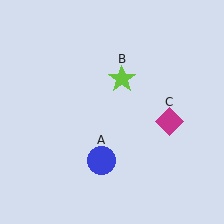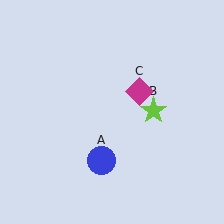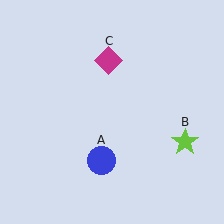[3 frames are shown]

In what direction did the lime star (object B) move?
The lime star (object B) moved down and to the right.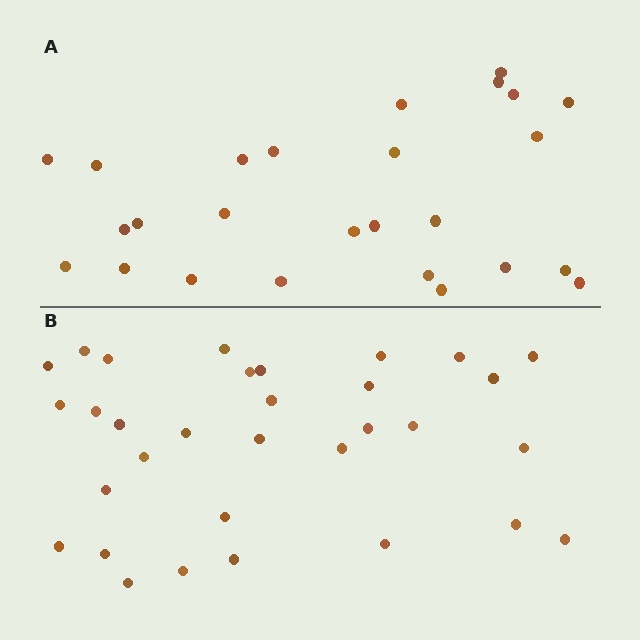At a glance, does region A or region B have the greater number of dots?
Region B (the bottom region) has more dots.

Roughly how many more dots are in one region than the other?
Region B has about 6 more dots than region A.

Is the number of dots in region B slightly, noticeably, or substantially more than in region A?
Region B has only slightly more — the two regions are fairly close. The ratio is roughly 1.2 to 1.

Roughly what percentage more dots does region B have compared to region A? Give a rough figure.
About 25% more.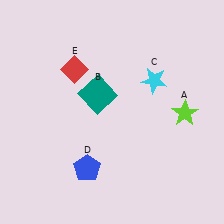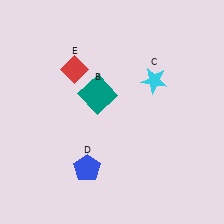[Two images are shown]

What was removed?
The lime star (A) was removed in Image 2.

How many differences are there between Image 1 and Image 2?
There is 1 difference between the two images.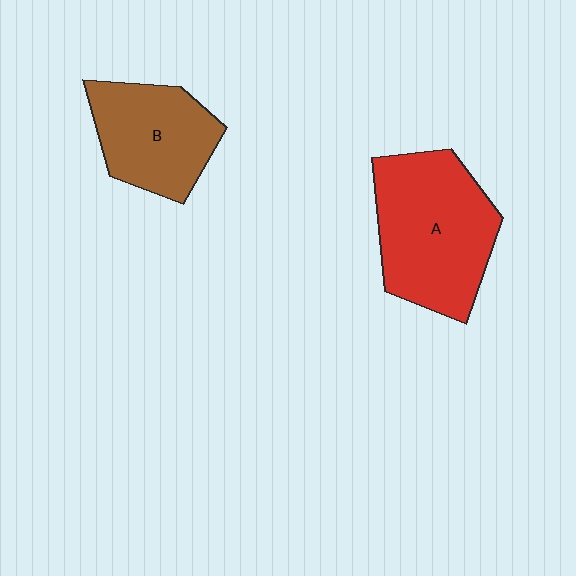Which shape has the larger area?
Shape A (red).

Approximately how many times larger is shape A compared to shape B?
Approximately 1.4 times.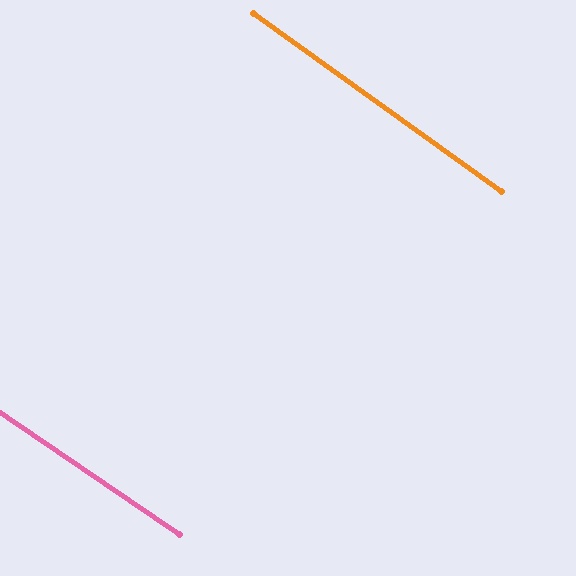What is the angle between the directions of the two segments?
Approximately 1 degree.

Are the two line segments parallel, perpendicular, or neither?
Parallel — their directions differ by only 1.5°.